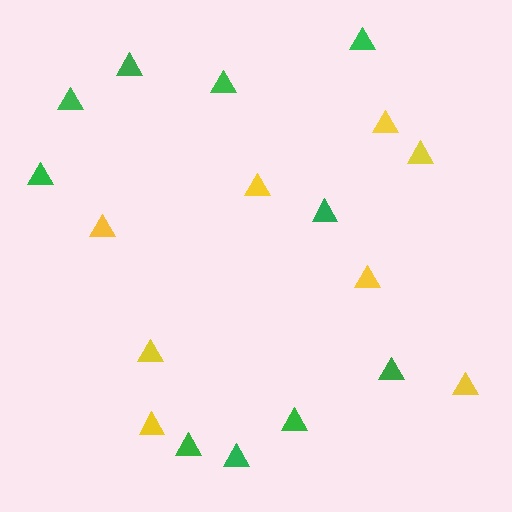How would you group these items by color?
There are 2 groups: one group of yellow triangles (8) and one group of green triangles (10).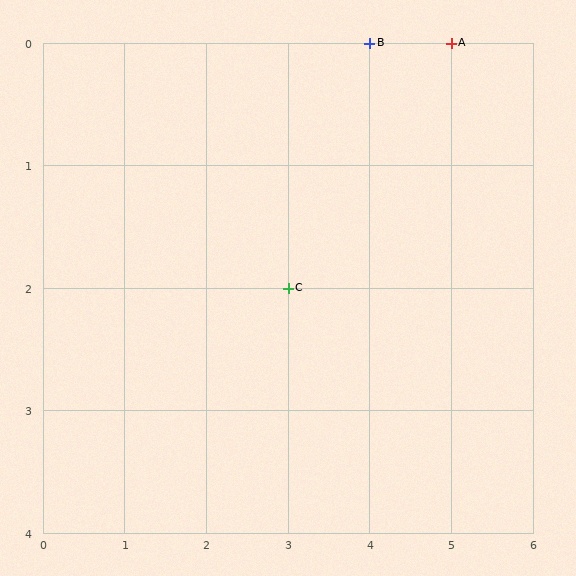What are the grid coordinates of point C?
Point C is at grid coordinates (3, 2).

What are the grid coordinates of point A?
Point A is at grid coordinates (5, 0).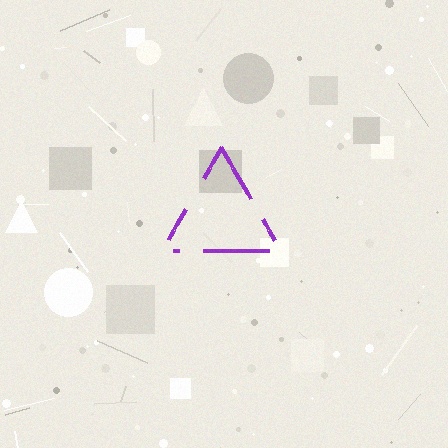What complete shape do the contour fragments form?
The contour fragments form a triangle.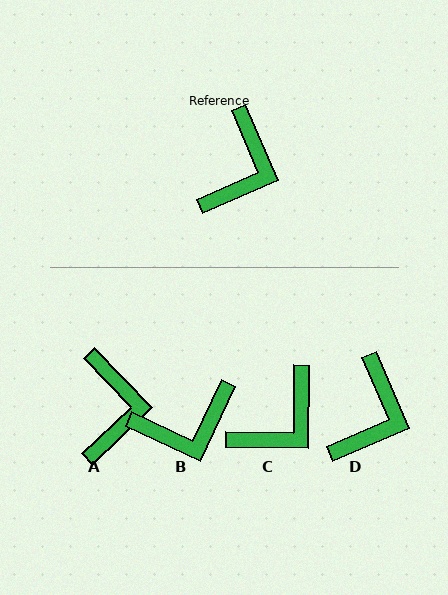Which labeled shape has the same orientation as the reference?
D.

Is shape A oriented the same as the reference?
No, it is off by about 20 degrees.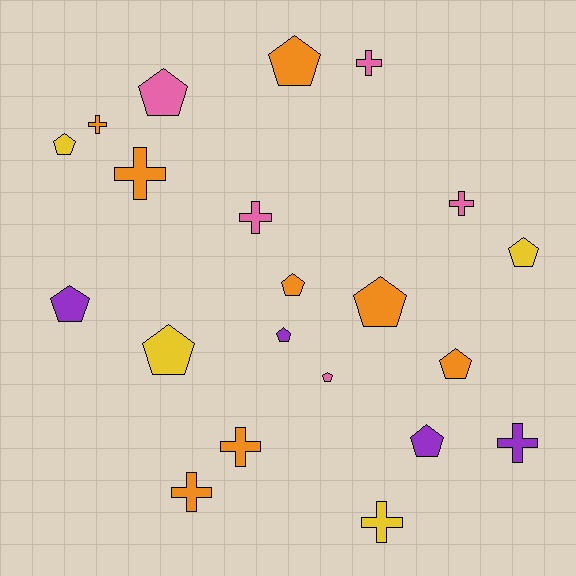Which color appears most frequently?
Orange, with 8 objects.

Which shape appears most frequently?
Pentagon, with 12 objects.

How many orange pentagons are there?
There are 4 orange pentagons.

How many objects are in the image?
There are 21 objects.